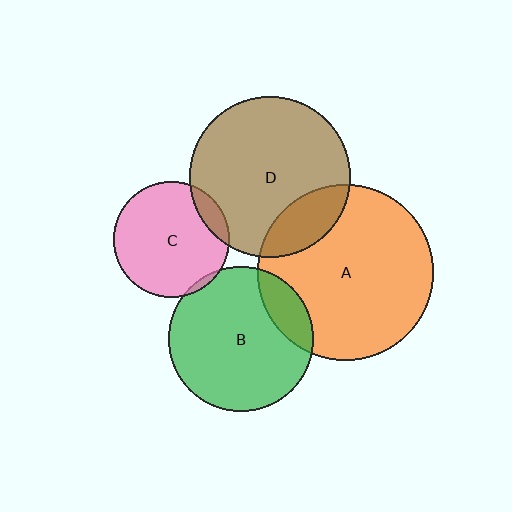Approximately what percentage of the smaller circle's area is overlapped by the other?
Approximately 15%.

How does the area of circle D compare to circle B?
Approximately 1.2 times.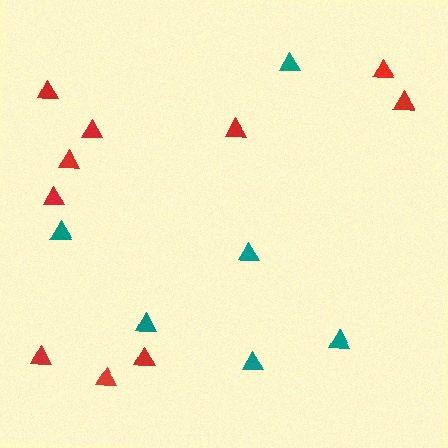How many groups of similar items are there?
There are 2 groups: one group of red triangles (10) and one group of teal triangles (6).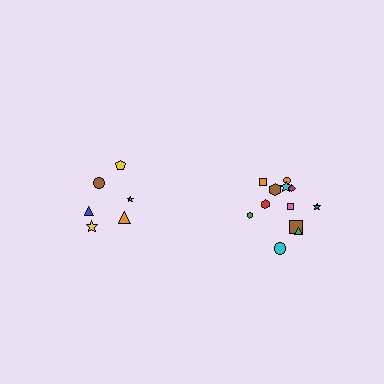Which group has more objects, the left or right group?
The right group.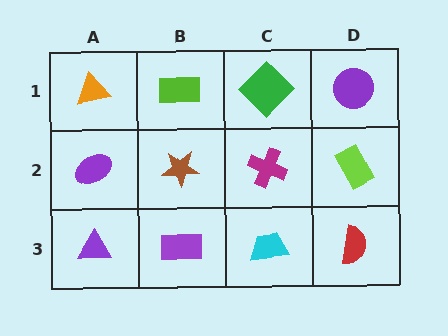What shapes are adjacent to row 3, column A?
A purple ellipse (row 2, column A), a purple rectangle (row 3, column B).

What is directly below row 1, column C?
A magenta cross.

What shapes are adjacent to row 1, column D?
A lime rectangle (row 2, column D), a green diamond (row 1, column C).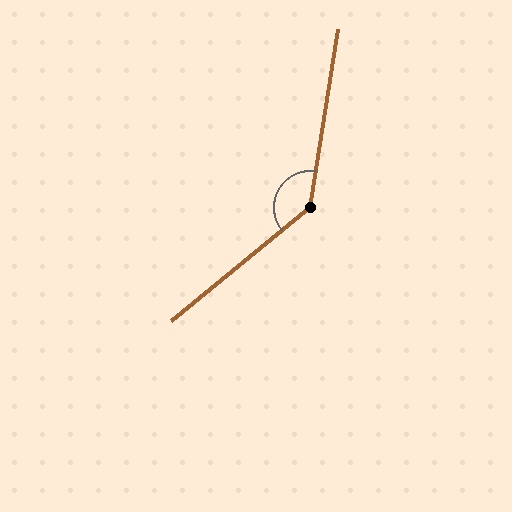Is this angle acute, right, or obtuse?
It is obtuse.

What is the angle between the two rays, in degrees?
Approximately 138 degrees.